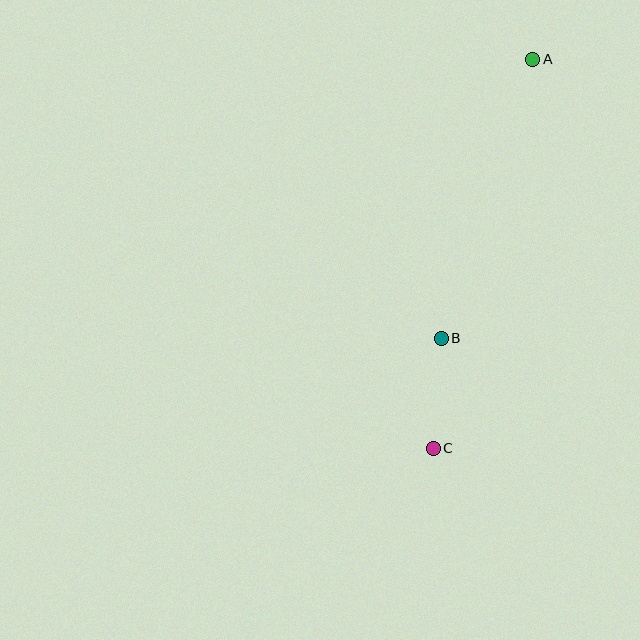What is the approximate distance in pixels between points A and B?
The distance between A and B is approximately 293 pixels.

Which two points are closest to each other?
Points B and C are closest to each other.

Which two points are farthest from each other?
Points A and C are farthest from each other.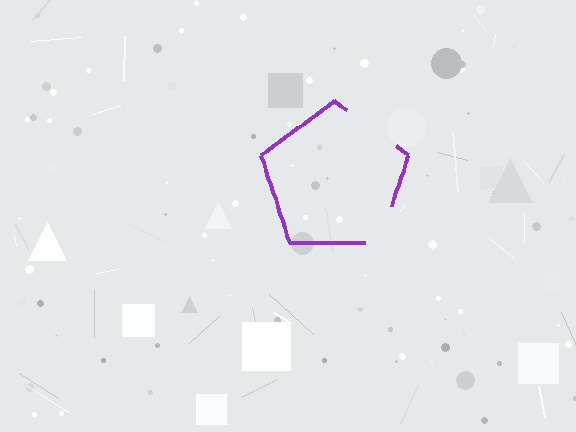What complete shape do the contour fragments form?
The contour fragments form a pentagon.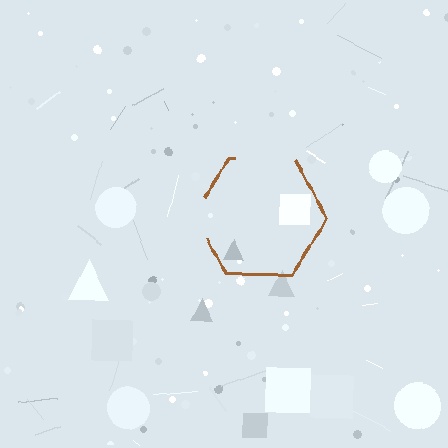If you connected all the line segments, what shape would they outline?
They would outline a hexagon.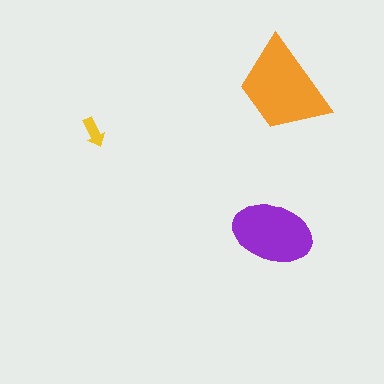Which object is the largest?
The orange trapezoid.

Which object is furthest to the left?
The yellow arrow is leftmost.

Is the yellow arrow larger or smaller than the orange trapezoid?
Smaller.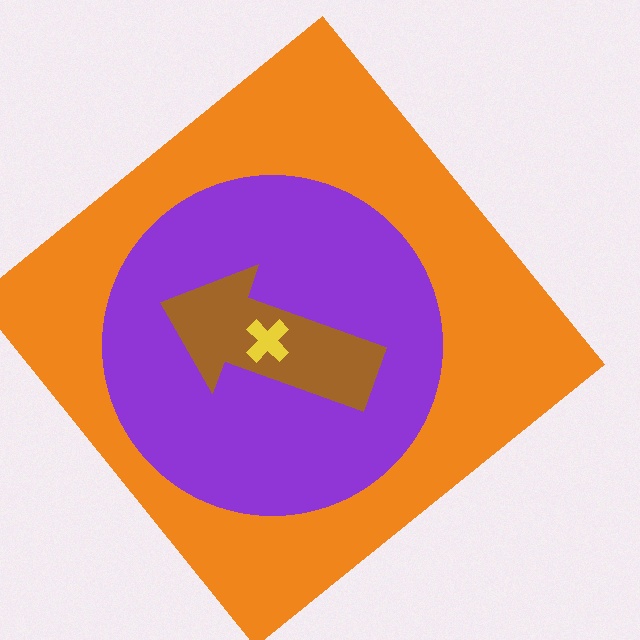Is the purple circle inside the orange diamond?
Yes.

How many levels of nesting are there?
4.